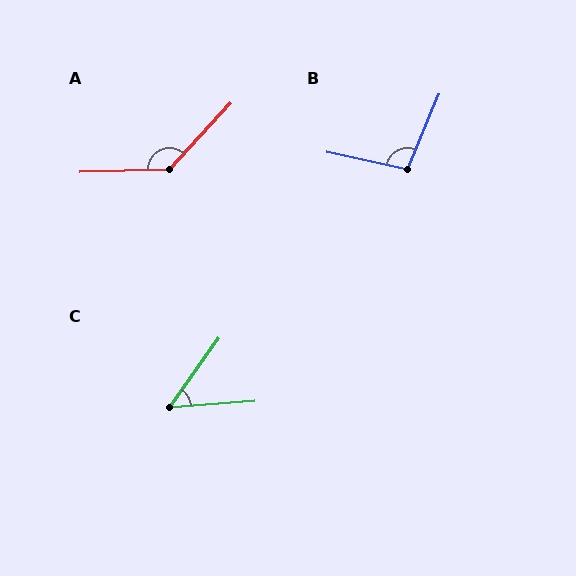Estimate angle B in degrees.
Approximately 100 degrees.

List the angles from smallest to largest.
C (51°), B (100°), A (134°).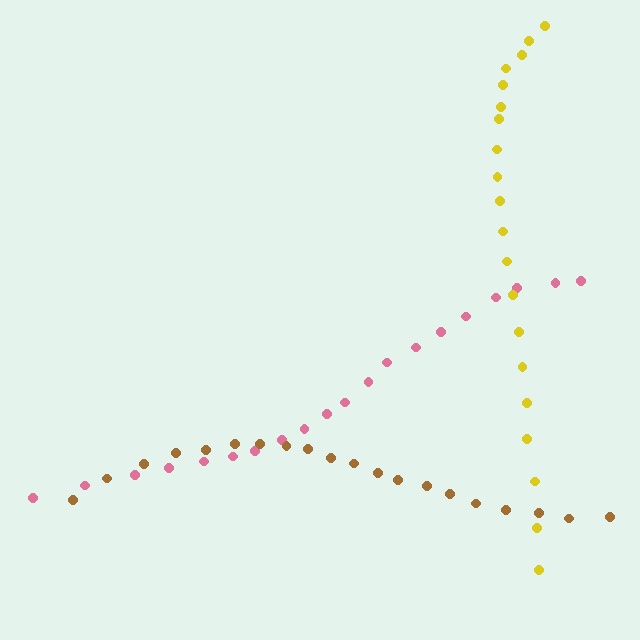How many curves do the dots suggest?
There are 3 distinct paths.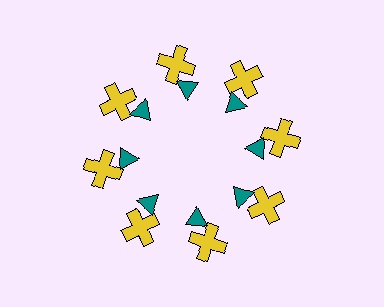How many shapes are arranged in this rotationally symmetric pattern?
There are 16 shapes, arranged in 8 groups of 2.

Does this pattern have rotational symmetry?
Yes, this pattern has 8-fold rotational symmetry. It looks the same after rotating 45 degrees around the center.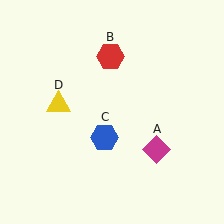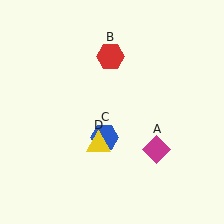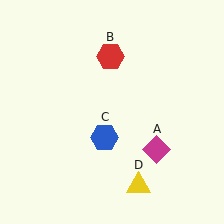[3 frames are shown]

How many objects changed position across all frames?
1 object changed position: yellow triangle (object D).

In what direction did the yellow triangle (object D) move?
The yellow triangle (object D) moved down and to the right.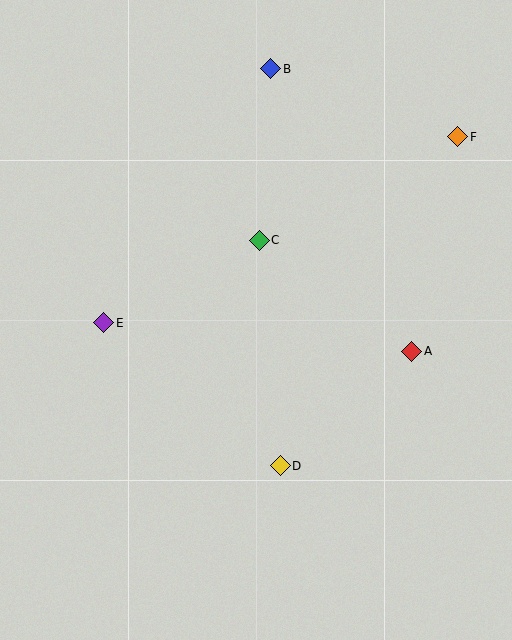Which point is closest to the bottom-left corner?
Point D is closest to the bottom-left corner.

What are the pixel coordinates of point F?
Point F is at (458, 137).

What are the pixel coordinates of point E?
Point E is at (104, 323).